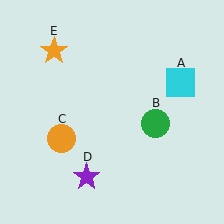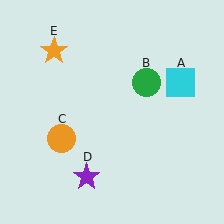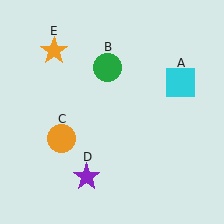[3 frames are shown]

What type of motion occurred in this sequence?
The green circle (object B) rotated counterclockwise around the center of the scene.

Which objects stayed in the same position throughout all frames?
Cyan square (object A) and orange circle (object C) and purple star (object D) and orange star (object E) remained stationary.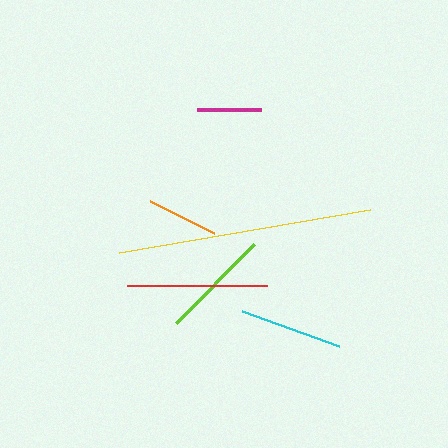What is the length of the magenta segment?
The magenta segment is approximately 65 pixels long.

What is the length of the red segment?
The red segment is approximately 140 pixels long.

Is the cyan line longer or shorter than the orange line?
The cyan line is longer than the orange line.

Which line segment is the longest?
The yellow line is the longest at approximately 254 pixels.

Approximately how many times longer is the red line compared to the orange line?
The red line is approximately 2.0 times the length of the orange line.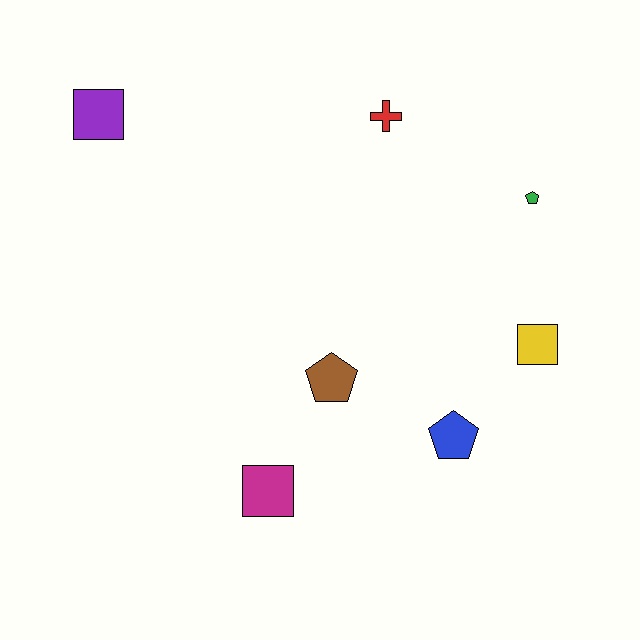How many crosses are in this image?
There is 1 cross.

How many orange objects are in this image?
There are no orange objects.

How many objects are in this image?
There are 7 objects.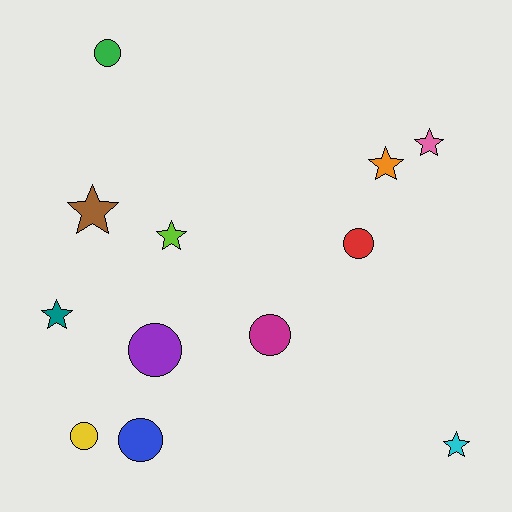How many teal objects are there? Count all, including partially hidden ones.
There is 1 teal object.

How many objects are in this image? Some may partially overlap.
There are 12 objects.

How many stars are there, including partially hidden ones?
There are 6 stars.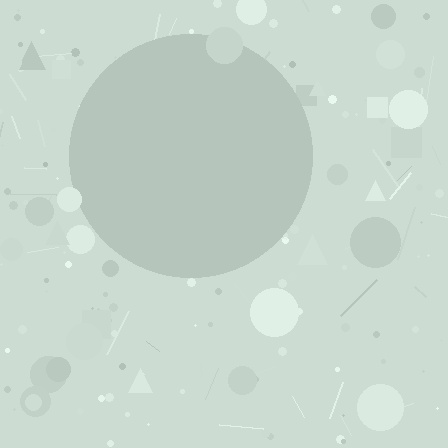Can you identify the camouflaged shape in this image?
The camouflaged shape is a circle.